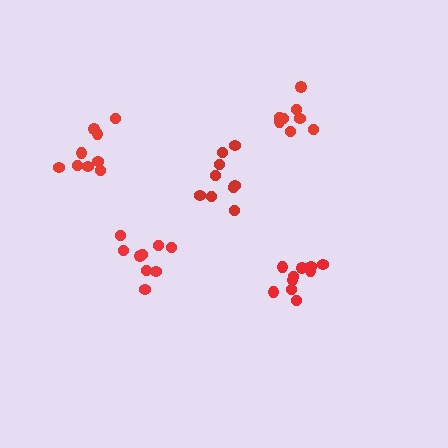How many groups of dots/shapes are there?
There are 5 groups.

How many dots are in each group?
Group 1: 10 dots, Group 2: 9 dots, Group 3: 9 dots, Group 4: 9 dots, Group 5: 8 dots (45 total).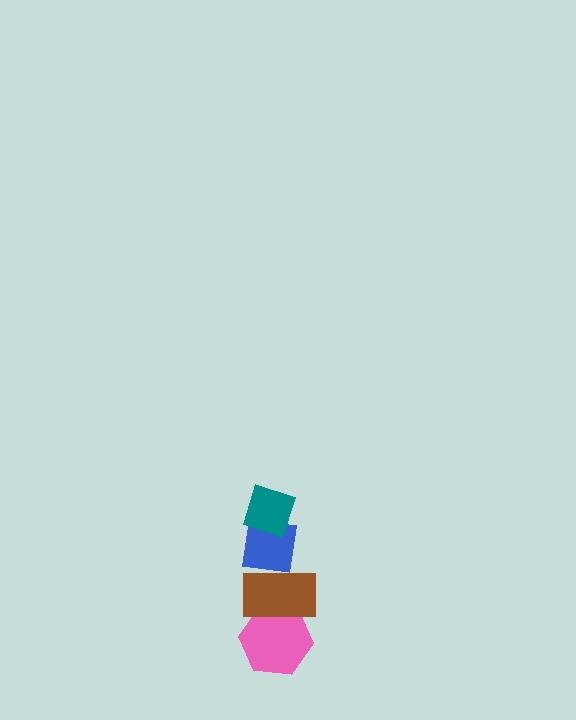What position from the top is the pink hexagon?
The pink hexagon is 4th from the top.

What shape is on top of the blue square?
The teal diamond is on top of the blue square.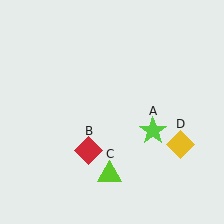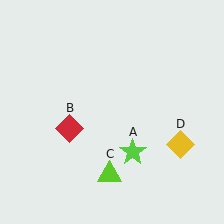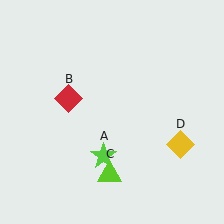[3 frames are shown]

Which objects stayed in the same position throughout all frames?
Lime triangle (object C) and yellow diamond (object D) remained stationary.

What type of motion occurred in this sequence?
The lime star (object A), red diamond (object B) rotated clockwise around the center of the scene.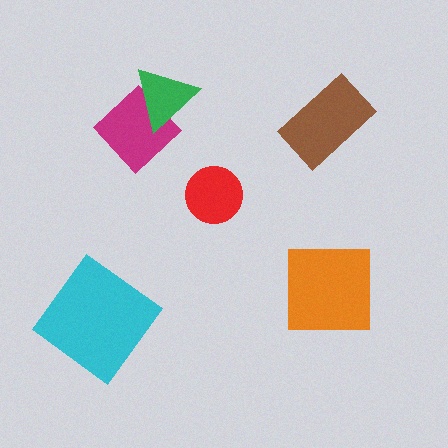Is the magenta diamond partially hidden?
Yes, it is partially covered by another shape.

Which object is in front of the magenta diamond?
The green triangle is in front of the magenta diamond.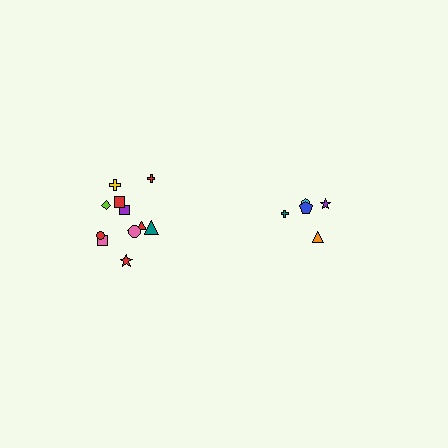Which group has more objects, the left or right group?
The left group.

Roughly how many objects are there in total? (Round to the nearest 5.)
Roughly 15 objects in total.